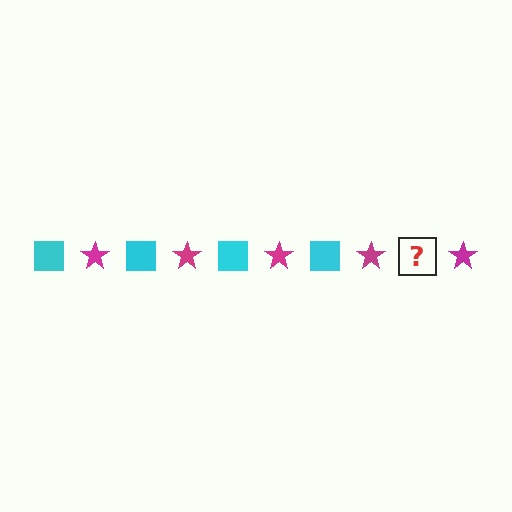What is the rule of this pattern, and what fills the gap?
The rule is that the pattern alternates between cyan square and magenta star. The gap should be filled with a cyan square.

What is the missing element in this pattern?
The missing element is a cyan square.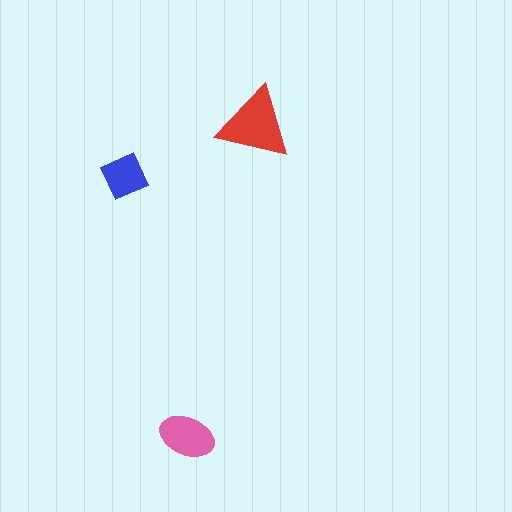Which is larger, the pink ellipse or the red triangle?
The red triangle.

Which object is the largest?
The red triangle.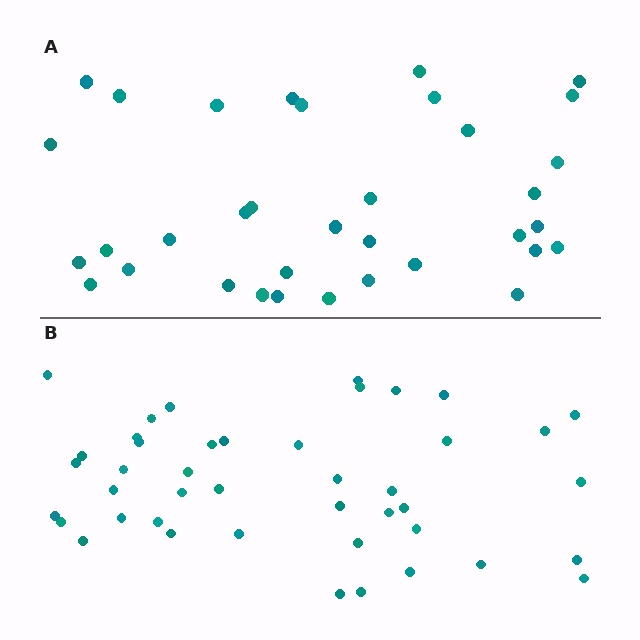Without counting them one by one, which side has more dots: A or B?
Region B (the bottom region) has more dots.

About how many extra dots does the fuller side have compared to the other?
Region B has roughly 8 or so more dots than region A.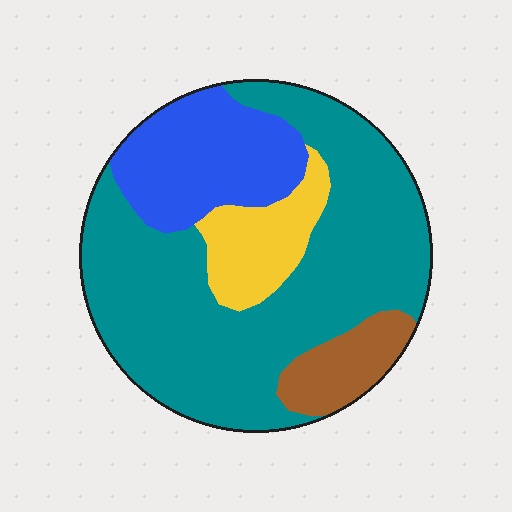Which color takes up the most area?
Teal, at roughly 60%.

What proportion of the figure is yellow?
Yellow covers around 10% of the figure.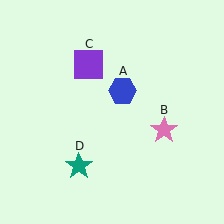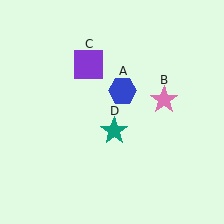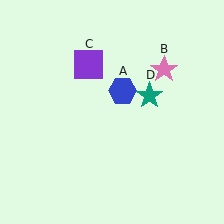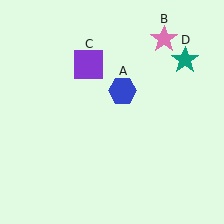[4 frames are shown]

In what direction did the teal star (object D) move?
The teal star (object D) moved up and to the right.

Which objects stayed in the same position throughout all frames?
Blue hexagon (object A) and purple square (object C) remained stationary.